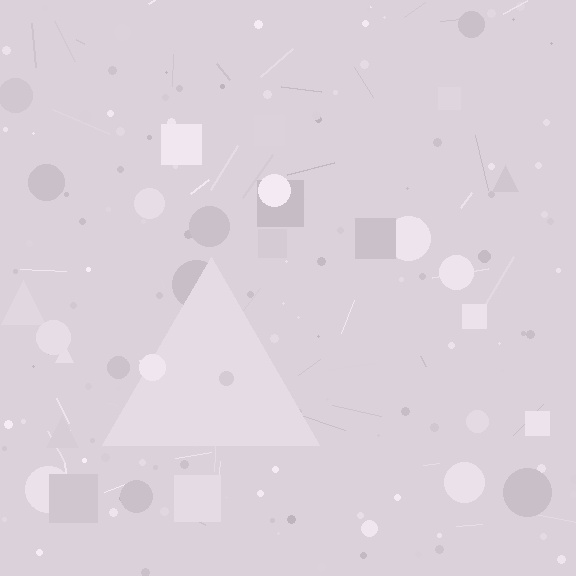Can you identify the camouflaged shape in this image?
The camouflaged shape is a triangle.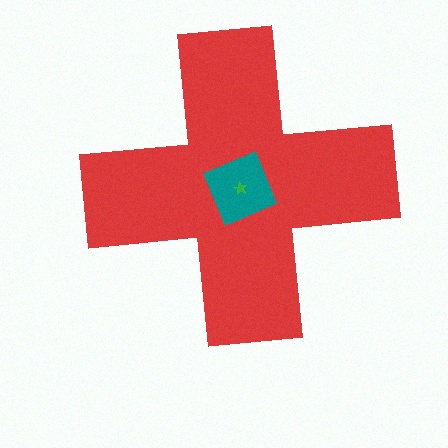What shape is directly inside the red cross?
The teal square.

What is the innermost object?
The green star.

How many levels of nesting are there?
3.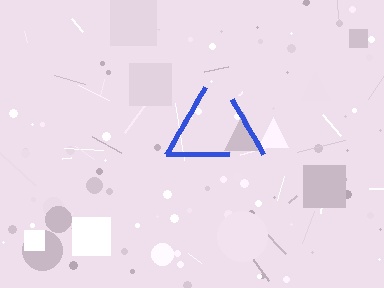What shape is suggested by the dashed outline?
The dashed outline suggests a triangle.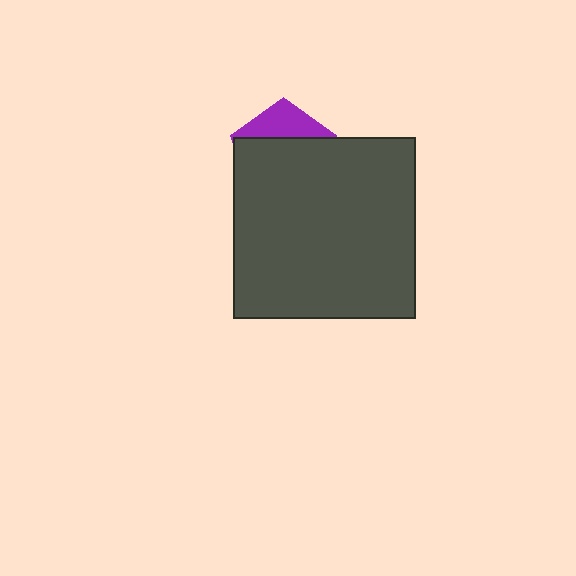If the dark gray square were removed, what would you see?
You would see the complete purple pentagon.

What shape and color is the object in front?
The object in front is a dark gray square.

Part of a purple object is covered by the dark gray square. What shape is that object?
It is a pentagon.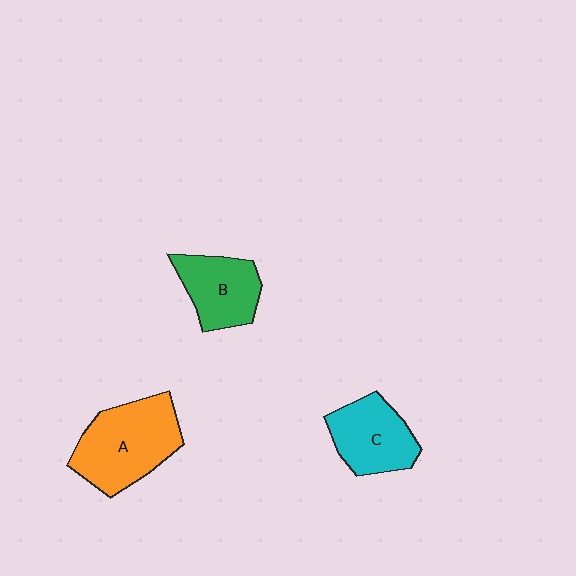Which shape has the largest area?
Shape A (orange).